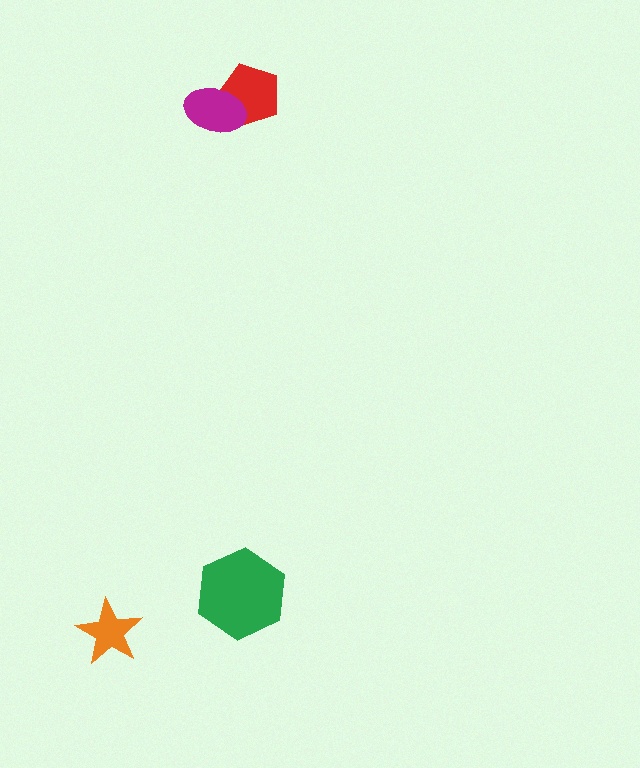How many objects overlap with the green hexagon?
0 objects overlap with the green hexagon.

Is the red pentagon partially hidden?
Yes, it is partially covered by another shape.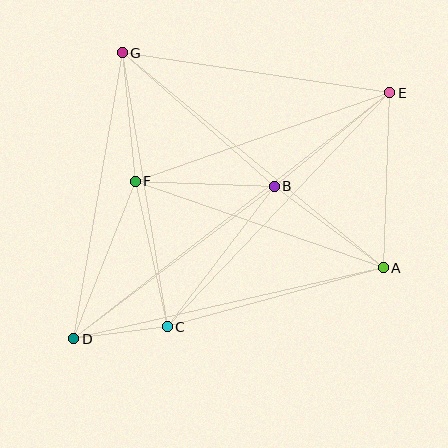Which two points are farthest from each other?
Points D and E are farthest from each other.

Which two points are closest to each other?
Points C and D are closest to each other.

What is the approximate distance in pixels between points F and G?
The distance between F and G is approximately 129 pixels.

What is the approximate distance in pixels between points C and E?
The distance between C and E is approximately 323 pixels.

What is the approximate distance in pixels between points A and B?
The distance between A and B is approximately 136 pixels.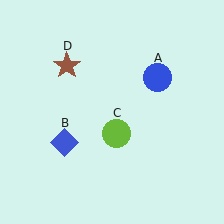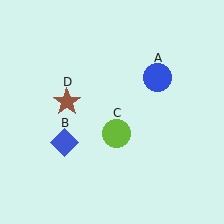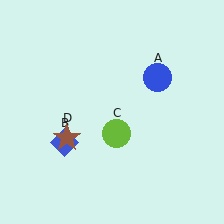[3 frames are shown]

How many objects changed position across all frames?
1 object changed position: brown star (object D).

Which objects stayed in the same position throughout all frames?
Blue circle (object A) and blue diamond (object B) and lime circle (object C) remained stationary.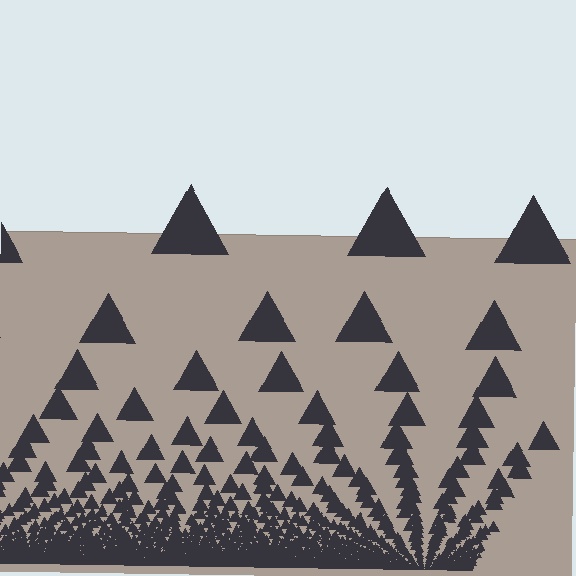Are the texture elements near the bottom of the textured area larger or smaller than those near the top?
Smaller. The gradient is inverted — elements near the bottom are smaller and denser.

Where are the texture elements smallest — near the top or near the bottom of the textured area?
Near the bottom.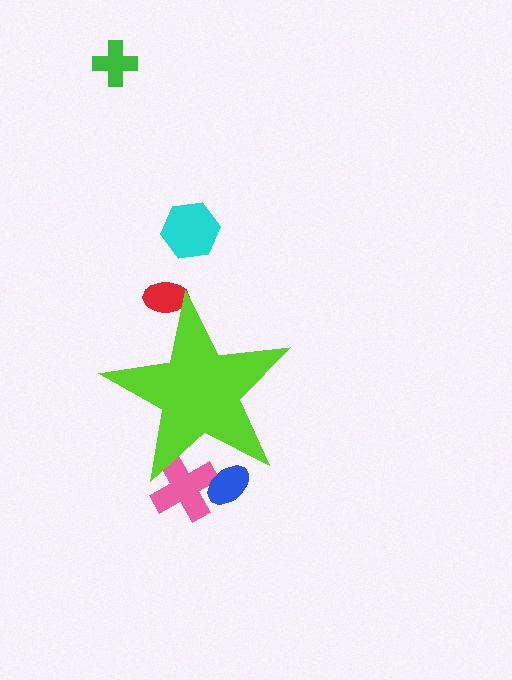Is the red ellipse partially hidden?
Yes, the red ellipse is partially hidden behind the lime star.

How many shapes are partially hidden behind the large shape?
3 shapes are partially hidden.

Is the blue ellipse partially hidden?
Yes, the blue ellipse is partially hidden behind the lime star.